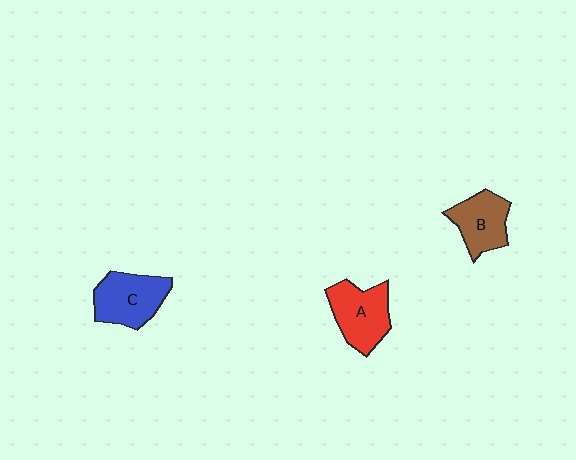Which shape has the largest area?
Shape C (blue).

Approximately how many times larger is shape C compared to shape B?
Approximately 1.2 times.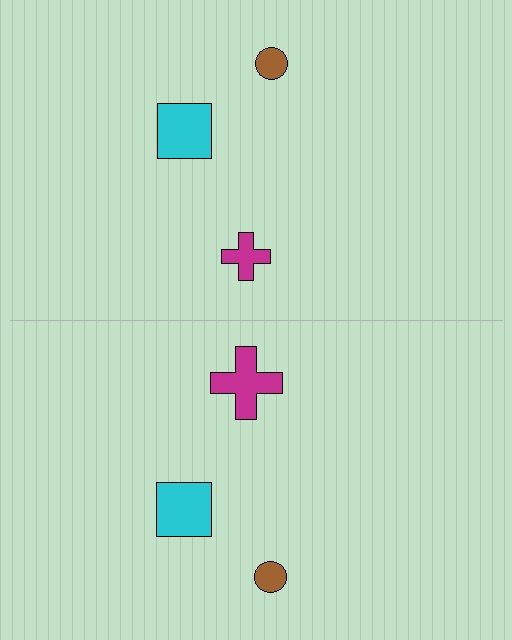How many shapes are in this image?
There are 6 shapes in this image.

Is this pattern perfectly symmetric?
No, the pattern is not perfectly symmetric. The magenta cross on the bottom side has a different size than its mirror counterpart.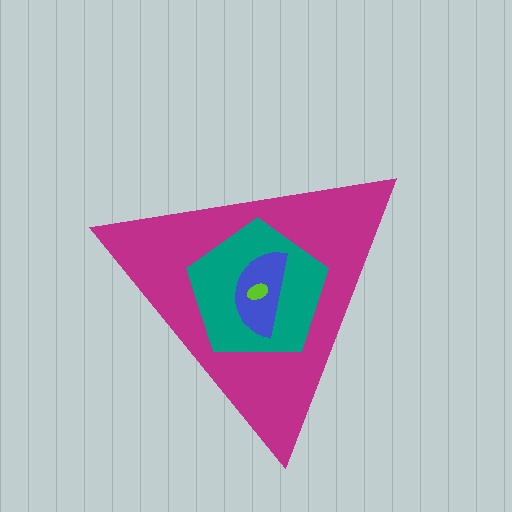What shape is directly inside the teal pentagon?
The blue semicircle.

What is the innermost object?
The lime ellipse.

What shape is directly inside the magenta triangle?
The teal pentagon.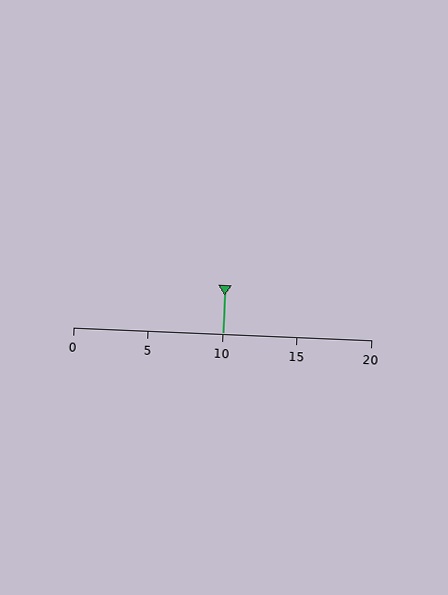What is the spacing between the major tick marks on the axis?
The major ticks are spaced 5 apart.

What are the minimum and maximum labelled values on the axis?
The axis runs from 0 to 20.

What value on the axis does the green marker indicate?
The marker indicates approximately 10.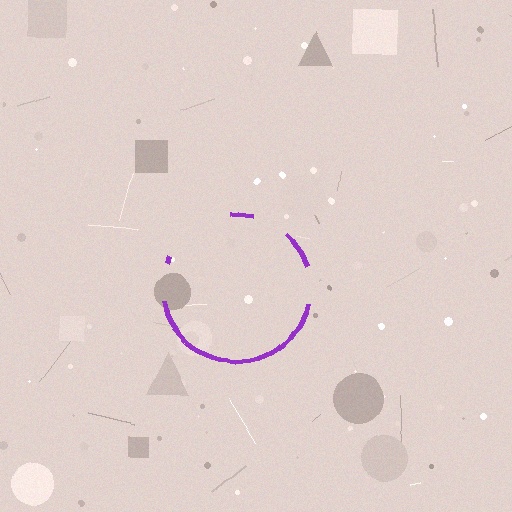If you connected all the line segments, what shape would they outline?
They would outline a circle.